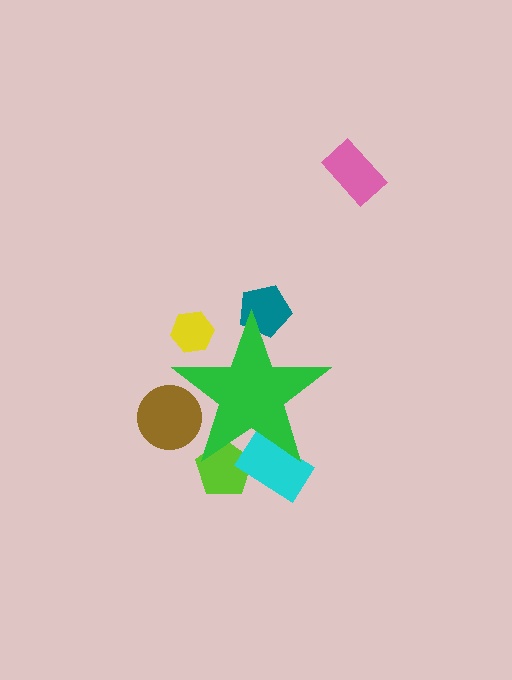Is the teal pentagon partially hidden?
Yes, the teal pentagon is partially hidden behind the green star.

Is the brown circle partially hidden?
Yes, the brown circle is partially hidden behind the green star.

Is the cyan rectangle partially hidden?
Yes, the cyan rectangle is partially hidden behind the green star.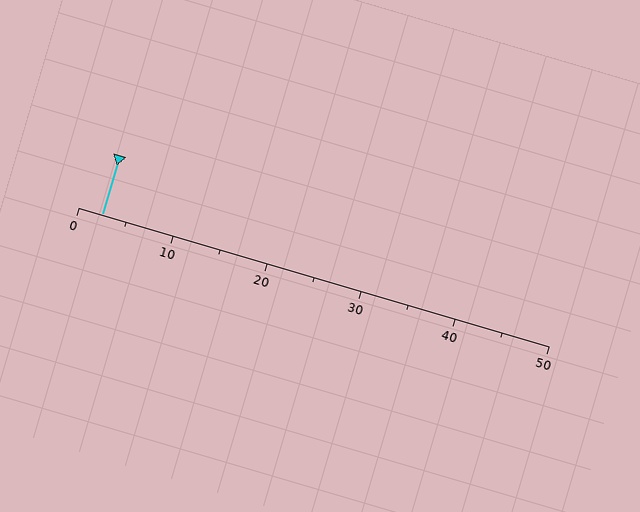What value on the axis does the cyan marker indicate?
The marker indicates approximately 2.5.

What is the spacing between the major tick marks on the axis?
The major ticks are spaced 10 apart.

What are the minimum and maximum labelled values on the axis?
The axis runs from 0 to 50.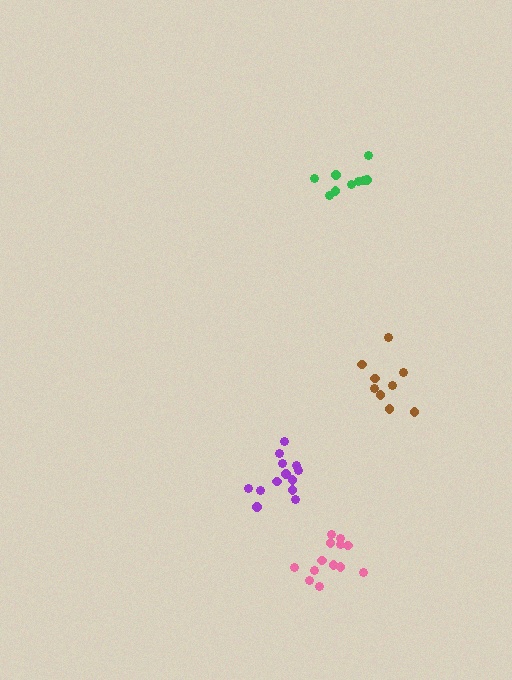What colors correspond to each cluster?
The clusters are colored: green, purple, brown, pink.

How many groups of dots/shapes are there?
There are 4 groups.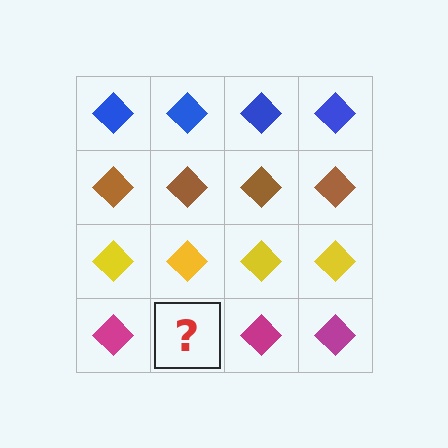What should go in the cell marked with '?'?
The missing cell should contain a magenta diamond.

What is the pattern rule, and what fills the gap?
The rule is that each row has a consistent color. The gap should be filled with a magenta diamond.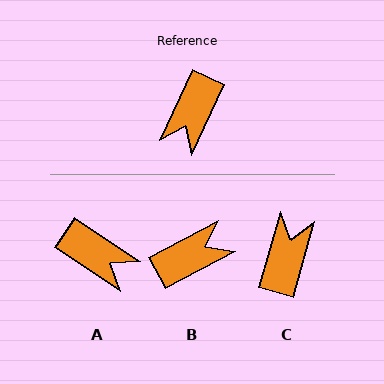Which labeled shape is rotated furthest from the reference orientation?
C, about 171 degrees away.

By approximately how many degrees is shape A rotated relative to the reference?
Approximately 81 degrees counter-clockwise.